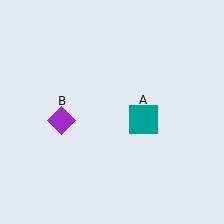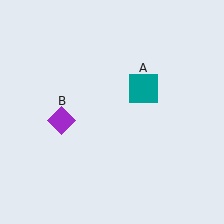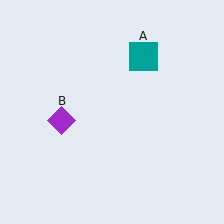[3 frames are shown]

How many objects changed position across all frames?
1 object changed position: teal square (object A).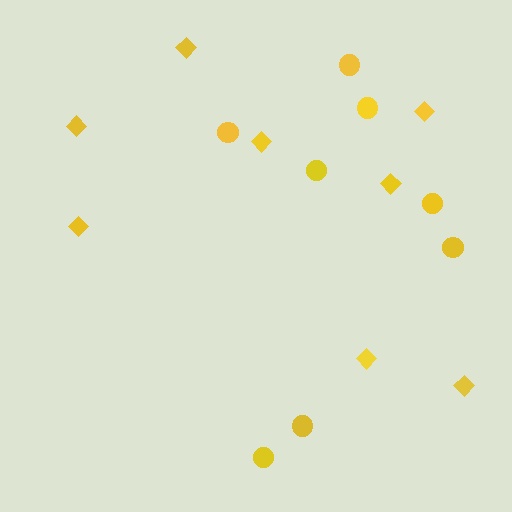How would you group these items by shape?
There are 2 groups: one group of diamonds (8) and one group of circles (8).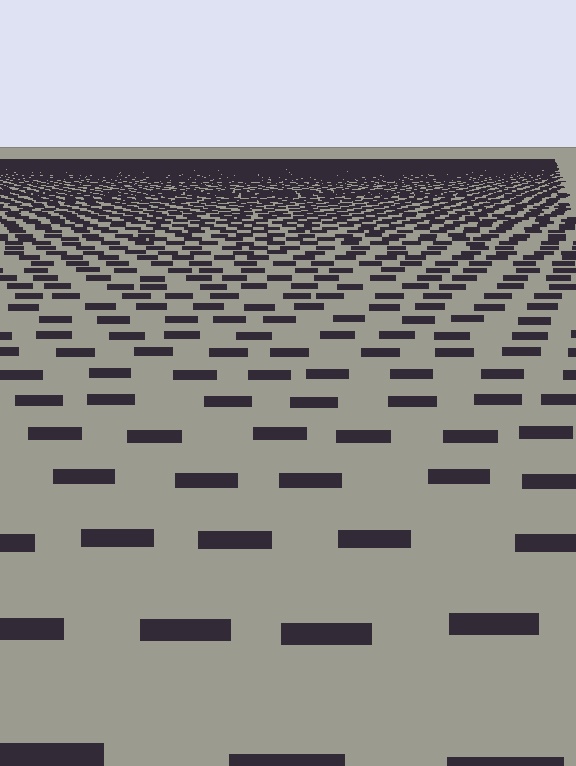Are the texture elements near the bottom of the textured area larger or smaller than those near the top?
Larger. Near the bottom, elements are closer to the viewer and appear at a bigger on-screen size.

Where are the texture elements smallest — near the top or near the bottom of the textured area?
Near the top.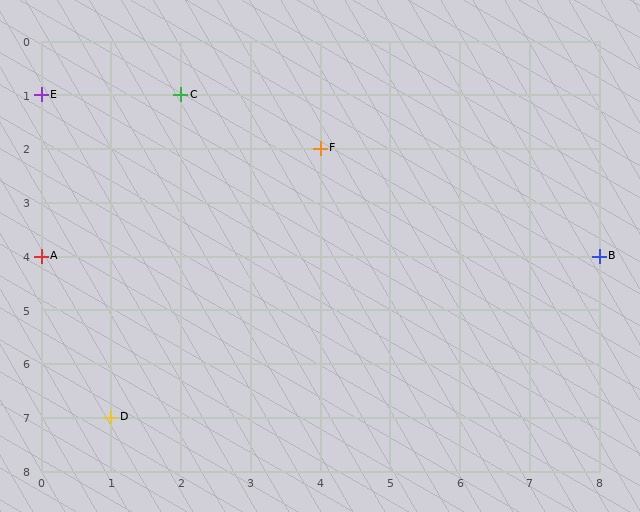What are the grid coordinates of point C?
Point C is at grid coordinates (2, 1).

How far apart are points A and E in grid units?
Points A and E are 3 rows apart.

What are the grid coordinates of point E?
Point E is at grid coordinates (0, 1).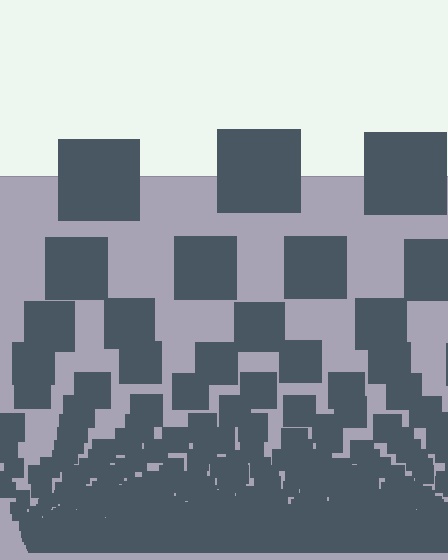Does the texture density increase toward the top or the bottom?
Density increases toward the bottom.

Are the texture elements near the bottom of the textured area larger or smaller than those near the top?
Smaller. The gradient is inverted — elements near the bottom are smaller and denser.